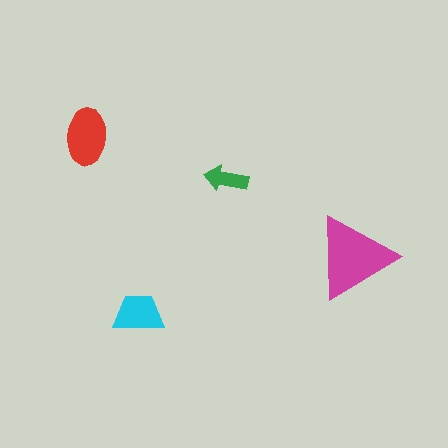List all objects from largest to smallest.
The magenta triangle, the red ellipse, the cyan trapezoid, the green arrow.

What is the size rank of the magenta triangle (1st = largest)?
1st.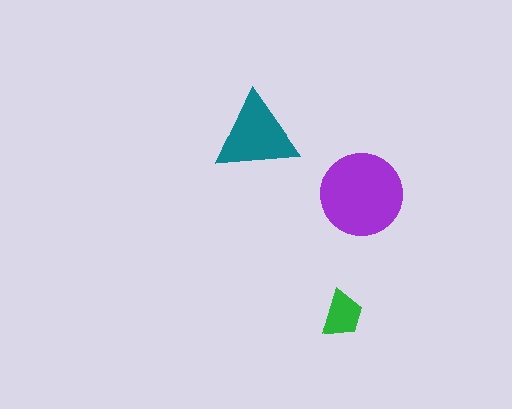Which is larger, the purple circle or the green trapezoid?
The purple circle.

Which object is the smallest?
The green trapezoid.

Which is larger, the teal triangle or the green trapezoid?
The teal triangle.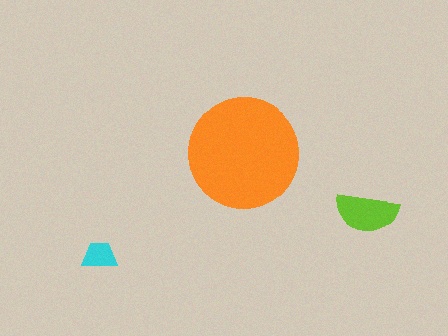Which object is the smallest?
The cyan trapezoid.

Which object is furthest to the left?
The cyan trapezoid is leftmost.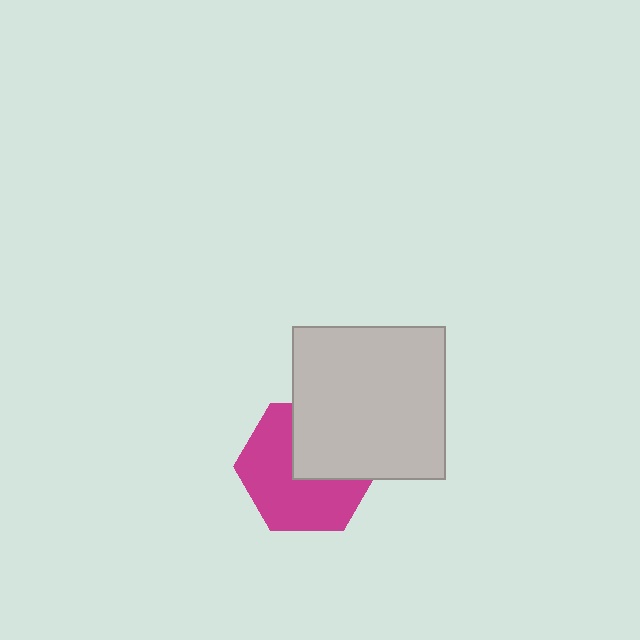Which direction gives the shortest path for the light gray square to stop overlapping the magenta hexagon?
Moving toward the upper-right gives the shortest separation.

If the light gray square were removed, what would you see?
You would see the complete magenta hexagon.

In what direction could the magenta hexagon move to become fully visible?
The magenta hexagon could move toward the lower-left. That would shift it out from behind the light gray square entirely.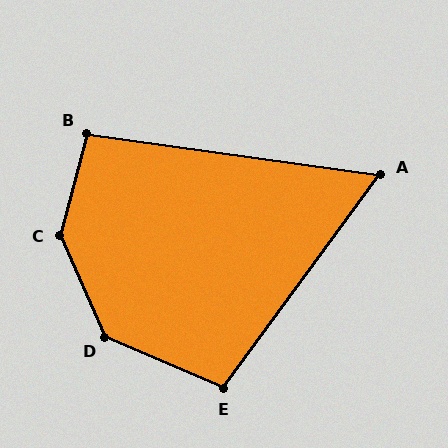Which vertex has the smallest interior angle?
A, at approximately 62 degrees.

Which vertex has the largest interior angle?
C, at approximately 142 degrees.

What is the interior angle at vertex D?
Approximately 137 degrees (obtuse).